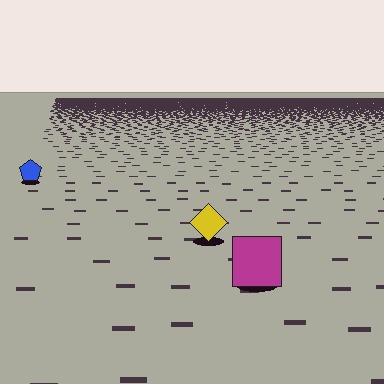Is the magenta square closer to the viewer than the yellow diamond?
Yes. The magenta square is closer — you can tell from the texture gradient: the ground texture is coarser near it.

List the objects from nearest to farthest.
From nearest to farthest: the magenta square, the yellow diamond, the blue pentagon.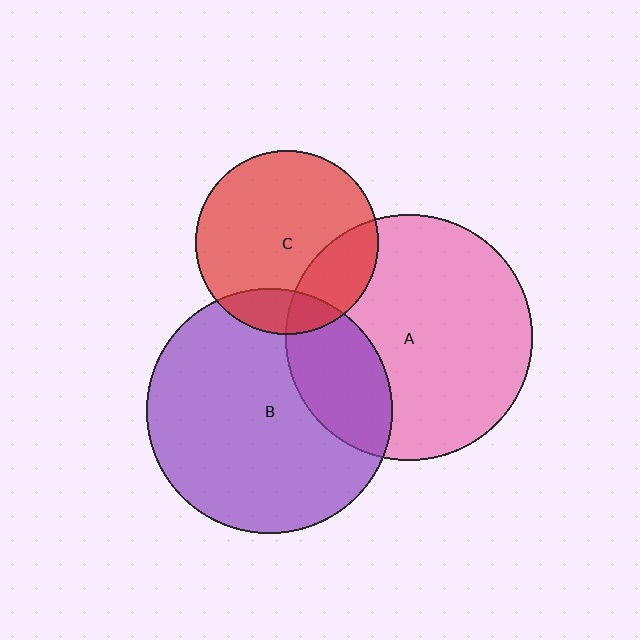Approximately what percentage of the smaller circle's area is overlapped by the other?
Approximately 25%.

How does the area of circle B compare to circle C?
Approximately 1.8 times.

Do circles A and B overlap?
Yes.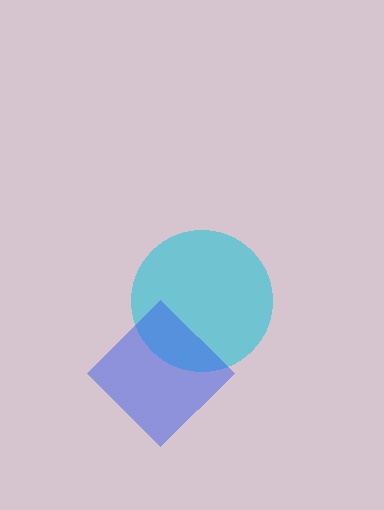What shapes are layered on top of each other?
The layered shapes are: a cyan circle, a blue diamond.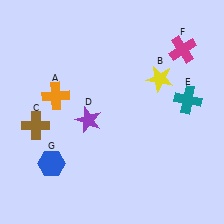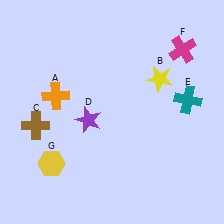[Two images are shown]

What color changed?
The hexagon (G) changed from blue in Image 1 to yellow in Image 2.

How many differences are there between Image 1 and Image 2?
There is 1 difference between the two images.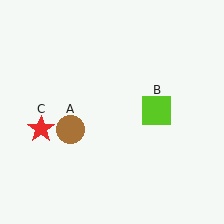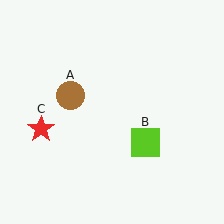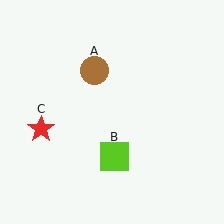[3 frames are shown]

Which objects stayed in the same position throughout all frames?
Red star (object C) remained stationary.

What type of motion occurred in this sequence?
The brown circle (object A), lime square (object B) rotated clockwise around the center of the scene.